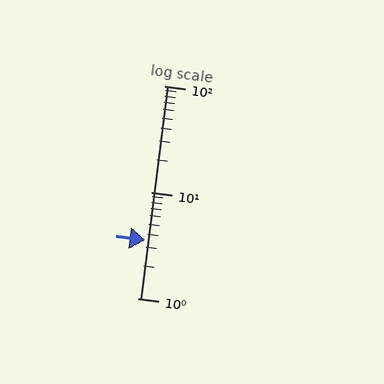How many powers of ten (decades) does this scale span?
The scale spans 2 decades, from 1 to 100.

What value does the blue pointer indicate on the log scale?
The pointer indicates approximately 3.5.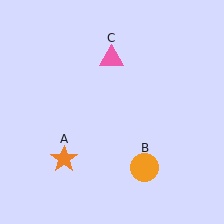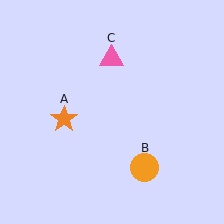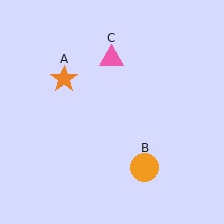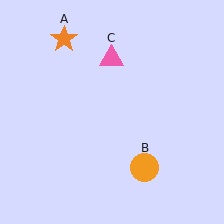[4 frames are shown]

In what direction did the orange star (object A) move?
The orange star (object A) moved up.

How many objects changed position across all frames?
1 object changed position: orange star (object A).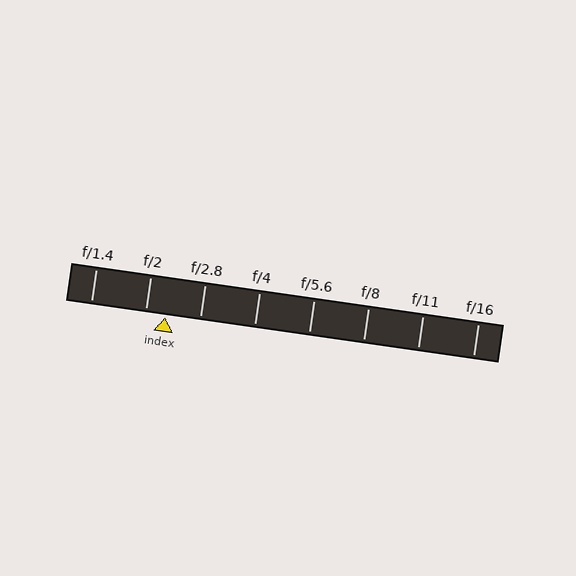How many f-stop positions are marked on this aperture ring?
There are 8 f-stop positions marked.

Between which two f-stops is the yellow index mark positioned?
The index mark is between f/2 and f/2.8.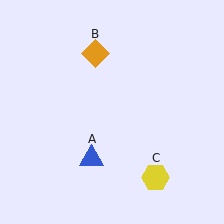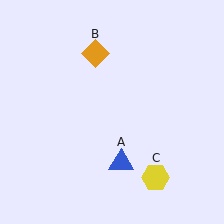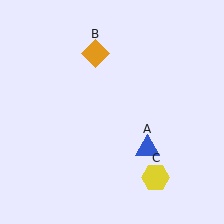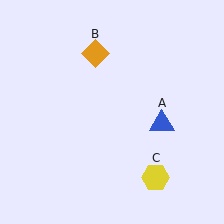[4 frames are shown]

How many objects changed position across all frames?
1 object changed position: blue triangle (object A).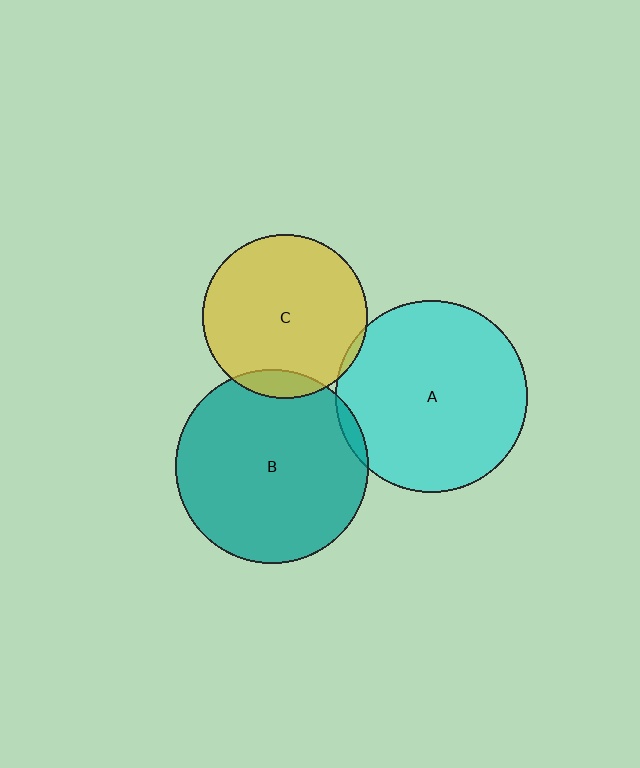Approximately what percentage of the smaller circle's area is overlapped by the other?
Approximately 10%.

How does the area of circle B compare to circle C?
Approximately 1.4 times.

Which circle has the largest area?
Circle B (teal).